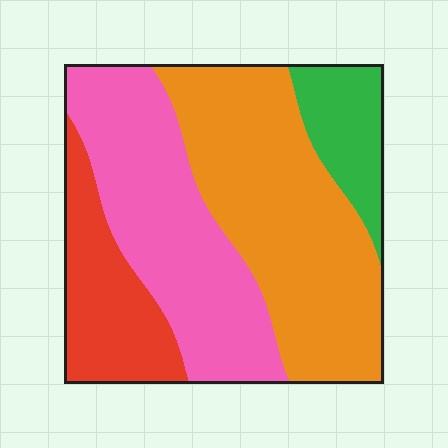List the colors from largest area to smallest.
From largest to smallest: orange, pink, red, green.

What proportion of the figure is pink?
Pink takes up about one third (1/3) of the figure.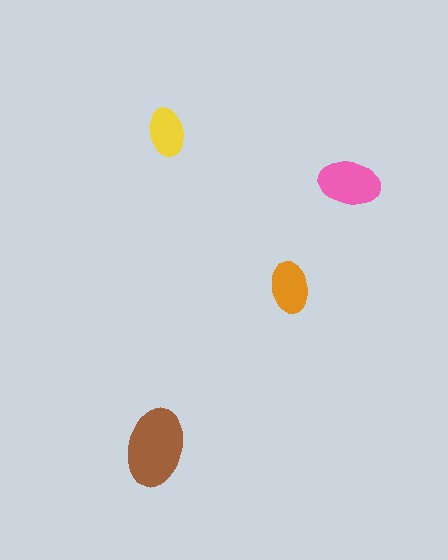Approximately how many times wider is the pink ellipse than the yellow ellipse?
About 1.5 times wider.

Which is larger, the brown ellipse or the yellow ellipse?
The brown one.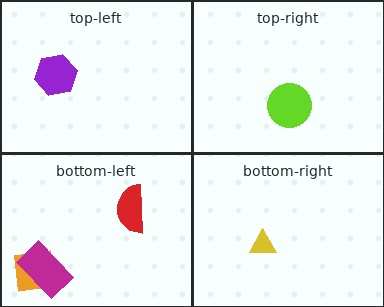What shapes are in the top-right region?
The lime circle.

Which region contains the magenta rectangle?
The bottom-left region.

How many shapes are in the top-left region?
1.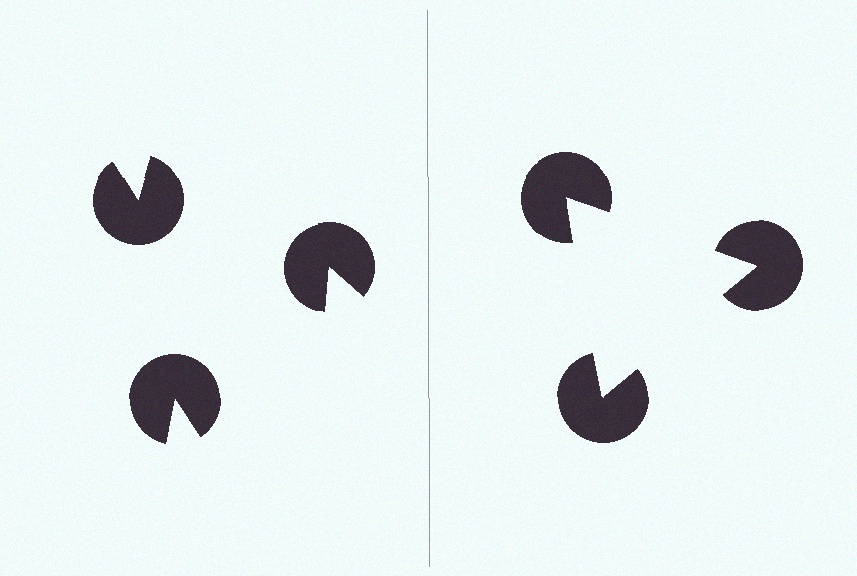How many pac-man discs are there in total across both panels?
6 — 3 on each side.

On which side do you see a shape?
An illusory triangle appears on the right side. On the left side the wedge cuts are rotated, so no coherent shape forms.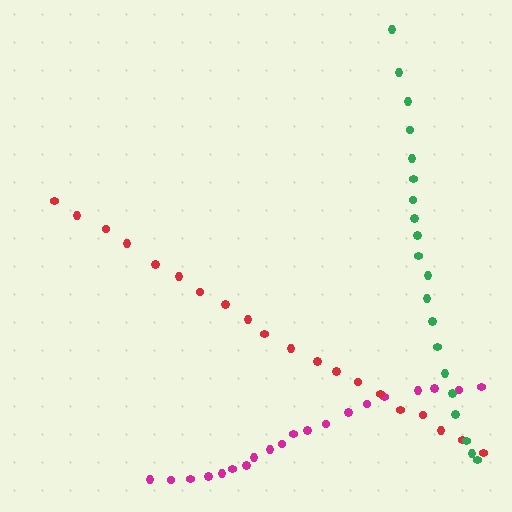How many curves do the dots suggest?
There are 3 distinct paths.